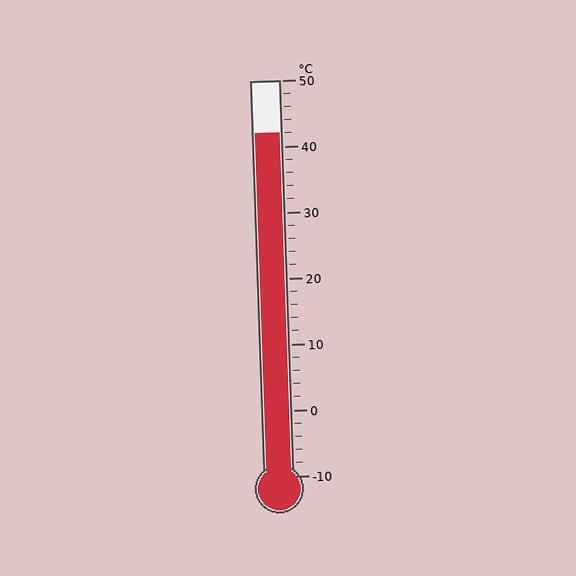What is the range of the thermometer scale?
The thermometer scale ranges from -10°C to 50°C.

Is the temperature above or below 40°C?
The temperature is above 40°C.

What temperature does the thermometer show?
The thermometer shows approximately 42°C.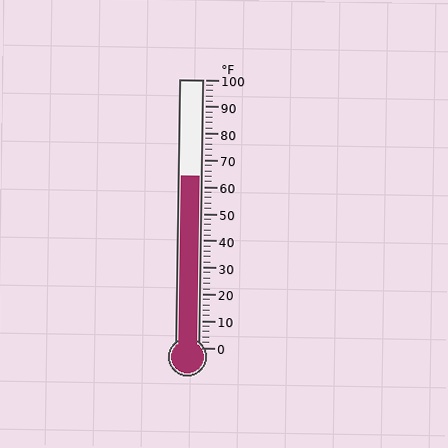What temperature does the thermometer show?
The thermometer shows approximately 64°F.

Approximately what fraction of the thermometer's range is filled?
The thermometer is filled to approximately 65% of its range.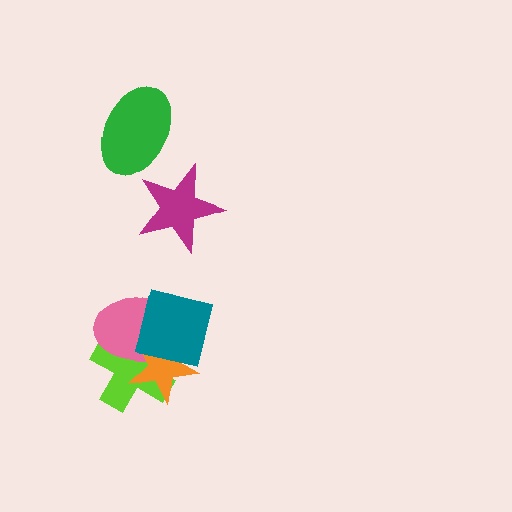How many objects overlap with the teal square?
3 objects overlap with the teal square.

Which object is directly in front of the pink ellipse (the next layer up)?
The orange star is directly in front of the pink ellipse.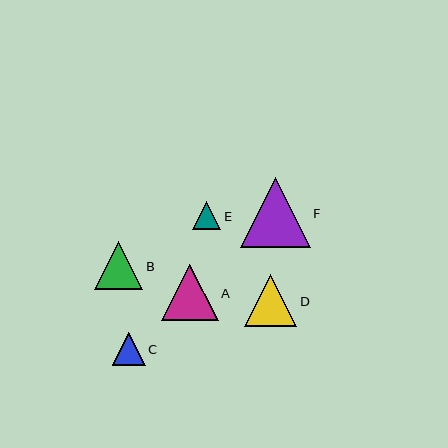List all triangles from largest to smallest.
From largest to smallest: F, A, D, B, C, E.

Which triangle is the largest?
Triangle F is the largest with a size of approximately 70 pixels.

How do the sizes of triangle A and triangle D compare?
Triangle A and triangle D are approximately the same size.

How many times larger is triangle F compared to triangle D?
Triangle F is approximately 1.3 times the size of triangle D.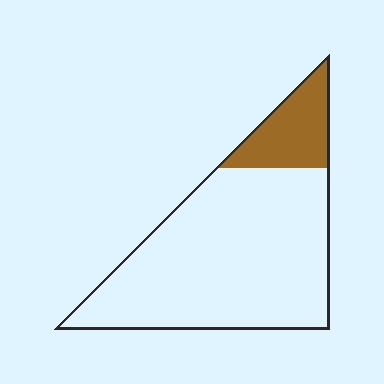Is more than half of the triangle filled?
No.